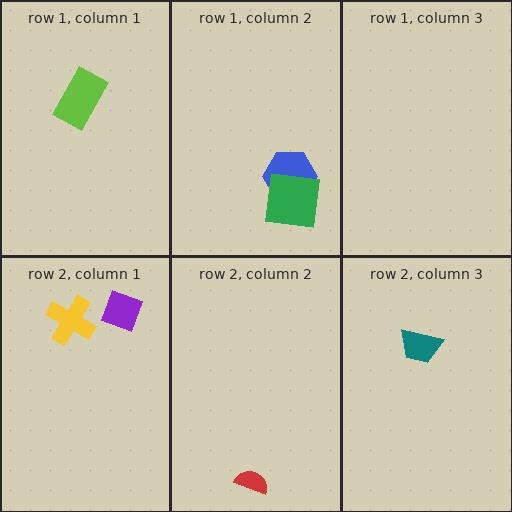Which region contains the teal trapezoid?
The row 2, column 3 region.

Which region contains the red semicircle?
The row 2, column 2 region.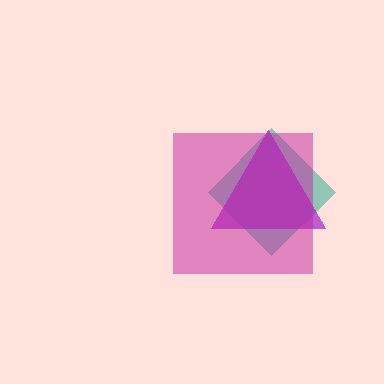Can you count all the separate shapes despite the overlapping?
Yes, there are 3 separate shapes.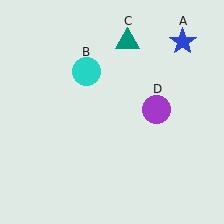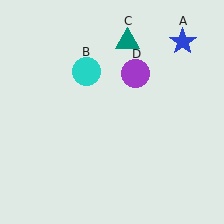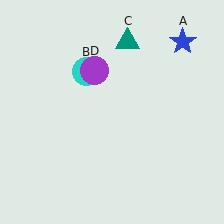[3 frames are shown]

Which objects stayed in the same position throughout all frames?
Blue star (object A) and cyan circle (object B) and teal triangle (object C) remained stationary.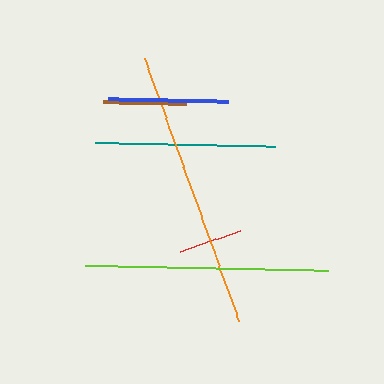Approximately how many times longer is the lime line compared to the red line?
The lime line is approximately 3.8 times the length of the red line.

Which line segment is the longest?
The orange line is the longest at approximately 280 pixels.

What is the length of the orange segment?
The orange segment is approximately 280 pixels long.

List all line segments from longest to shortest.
From longest to shortest: orange, lime, teal, blue, brown, red.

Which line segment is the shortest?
The red line is the shortest at approximately 64 pixels.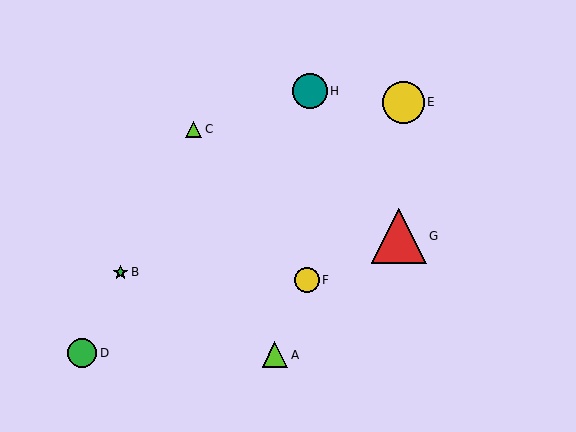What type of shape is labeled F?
Shape F is a yellow circle.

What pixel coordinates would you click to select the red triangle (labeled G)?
Click at (399, 236) to select the red triangle G.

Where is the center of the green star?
The center of the green star is at (121, 272).